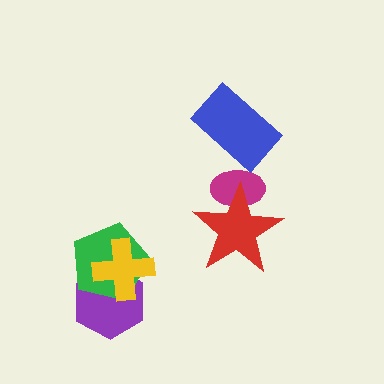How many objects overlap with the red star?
1 object overlaps with the red star.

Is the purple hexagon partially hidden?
Yes, it is partially covered by another shape.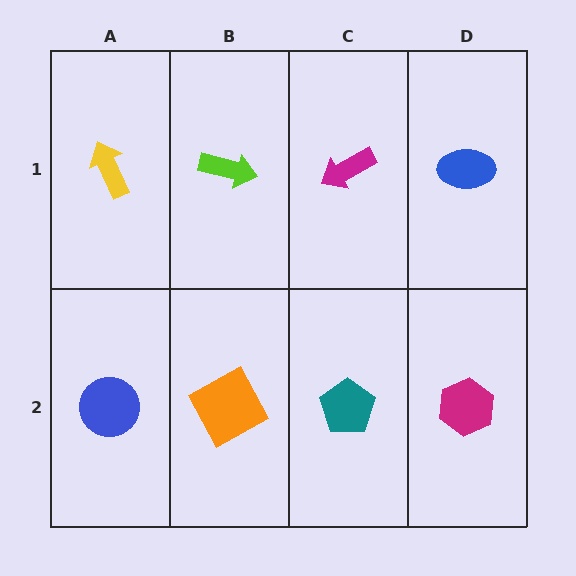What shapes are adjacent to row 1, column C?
A teal pentagon (row 2, column C), a lime arrow (row 1, column B), a blue ellipse (row 1, column D).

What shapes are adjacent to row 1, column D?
A magenta hexagon (row 2, column D), a magenta arrow (row 1, column C).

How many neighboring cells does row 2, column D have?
2.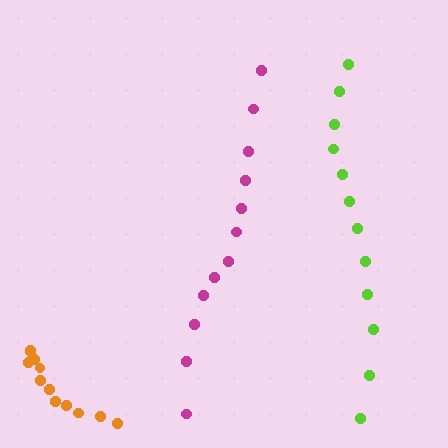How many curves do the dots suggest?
There are 3 distinct paths.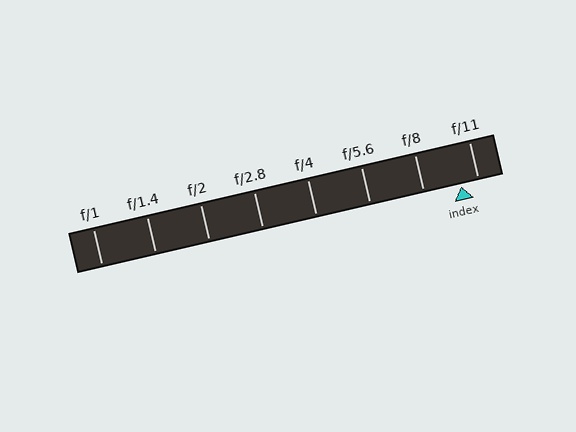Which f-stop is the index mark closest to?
The index mark is closest to f/11.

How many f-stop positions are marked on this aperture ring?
There are 8 f-stop positions marked.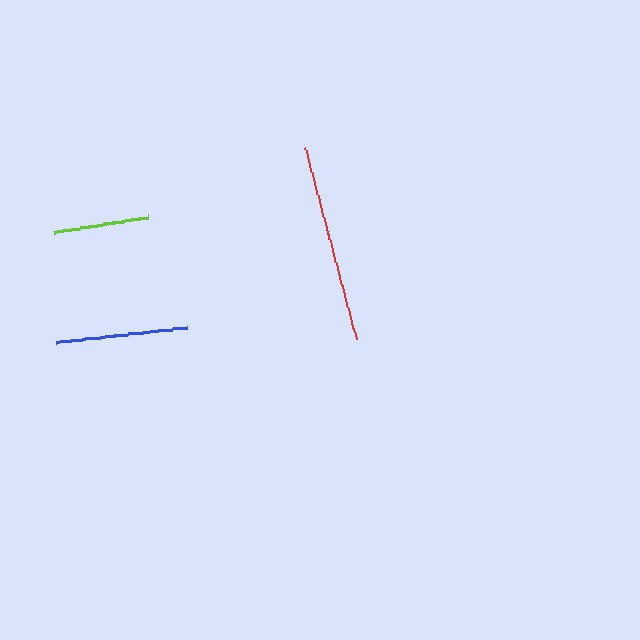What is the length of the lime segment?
The lime segment is approximately 95 pixels long.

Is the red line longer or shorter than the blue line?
The red line is longer than the blue line.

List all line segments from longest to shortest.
From longest to shortest: red, blue, lime.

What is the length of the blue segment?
The blue segment is approximately 133 pixels long.